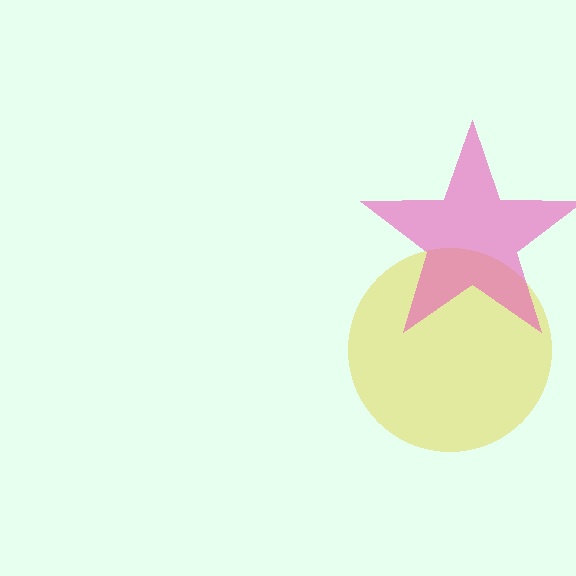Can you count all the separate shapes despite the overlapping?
Yes, there are 2 separate shapes.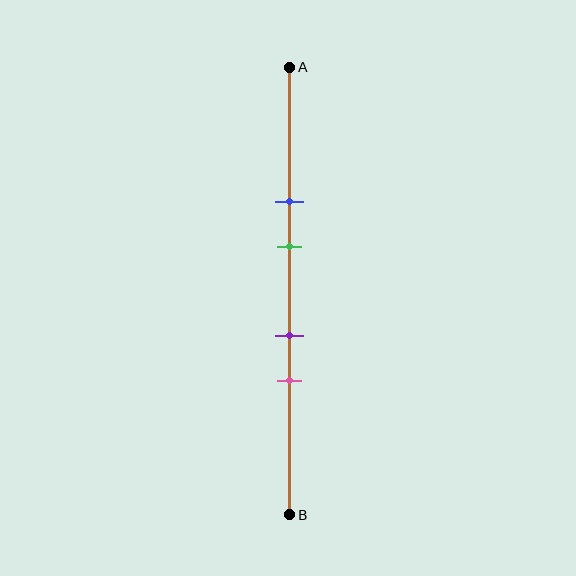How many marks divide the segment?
There are 4 marks dividing the segment.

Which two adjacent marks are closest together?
The purple and pink marks are the closest adjacent pair.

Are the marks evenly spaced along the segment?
No, the marks are not evenly spaced.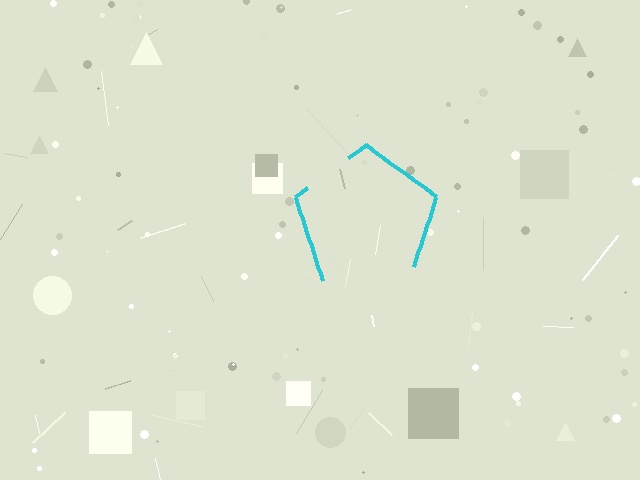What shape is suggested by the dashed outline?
The dashed outline suggests a pentagon.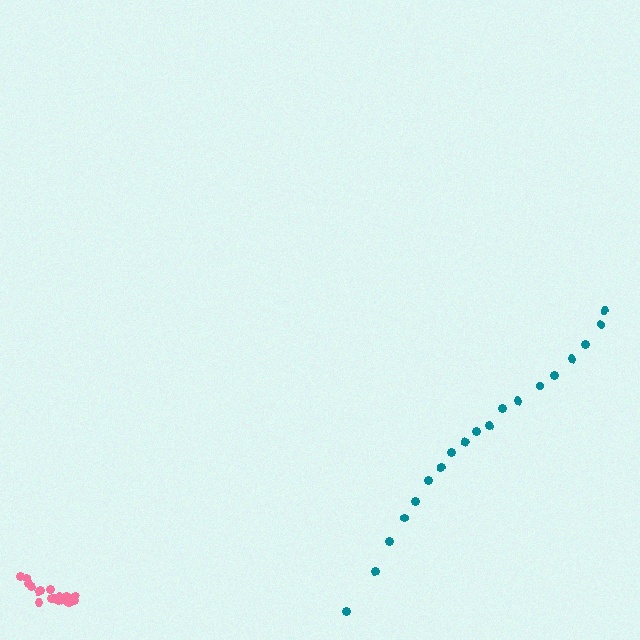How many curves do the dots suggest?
There are 2 distinct paths.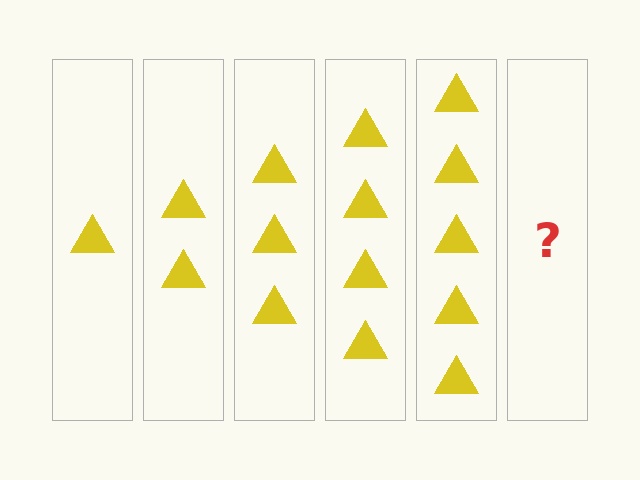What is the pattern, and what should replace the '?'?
The pattern is that each step adds one more triangle. The '?' should be 6 triangles.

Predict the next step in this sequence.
The next step is 6 triangles.